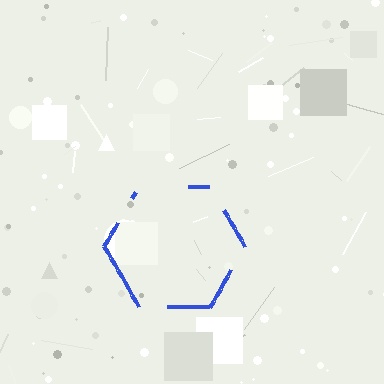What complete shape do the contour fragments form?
The contour fragments form a hexagon.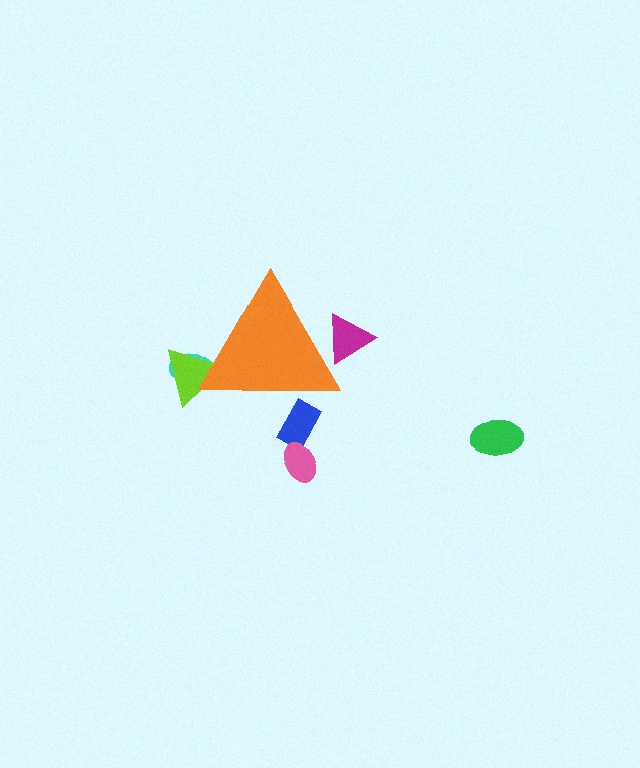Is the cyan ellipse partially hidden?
Yes, the cyan ellipse is partially hidden behind the orange triangle.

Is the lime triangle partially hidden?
Yes, the lime triangle is partially hidden behind the orange triangle.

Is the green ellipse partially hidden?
No, the green ellipse is fully visible.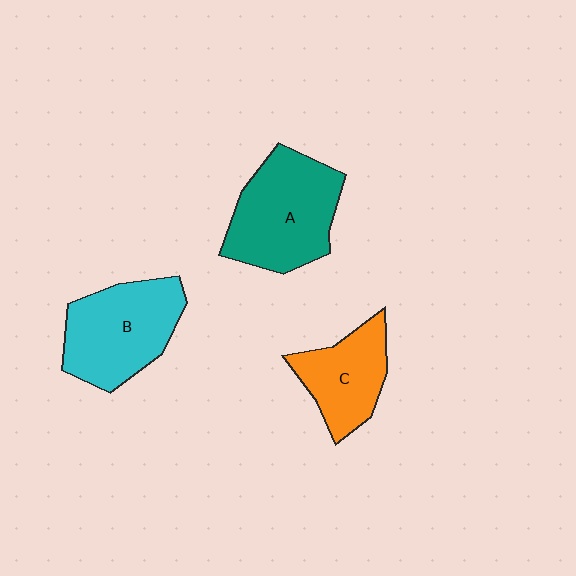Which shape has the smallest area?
Shape C (orange).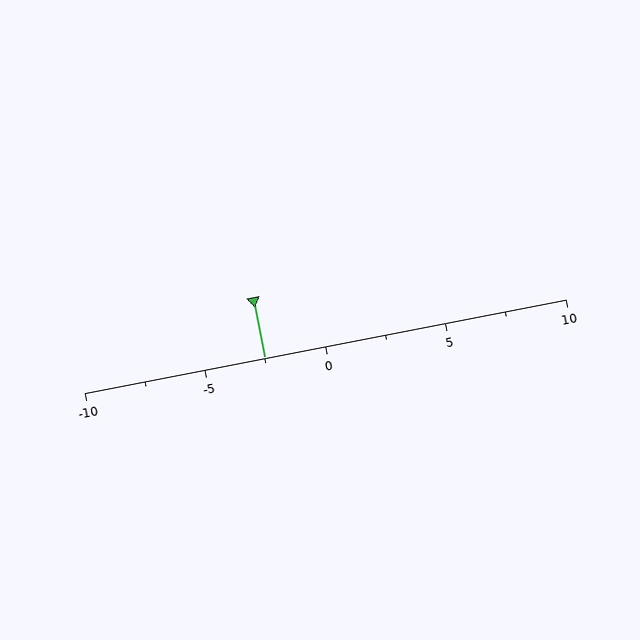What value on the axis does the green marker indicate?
The marker indicates approximately -2.5.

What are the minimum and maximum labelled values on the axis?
The axis runs from -10 to 10.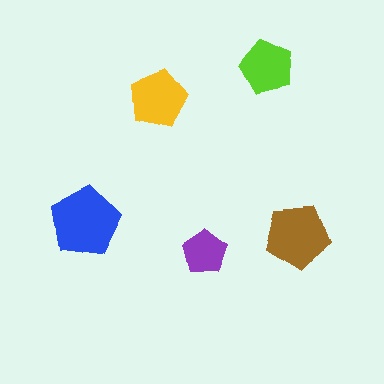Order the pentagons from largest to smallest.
the blue one, the brown one, the yellow one, the lime one, the purple one.